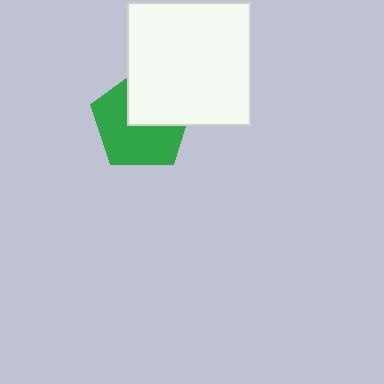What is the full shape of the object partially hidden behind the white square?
The partially hidden object is a green pentagon.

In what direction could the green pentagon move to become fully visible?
The green pentagon could move toward the lower-left. That would shift it out from behind the white square entirely.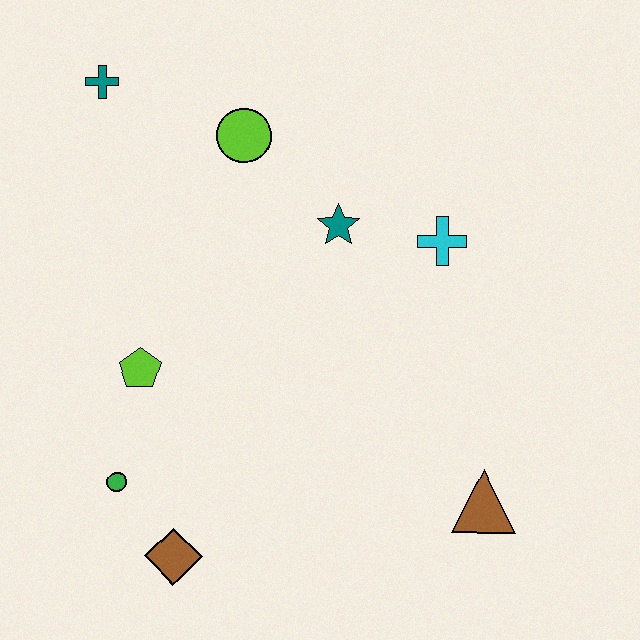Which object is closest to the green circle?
The brown diamond is closest to the green circle.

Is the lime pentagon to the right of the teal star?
No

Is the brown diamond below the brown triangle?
Yes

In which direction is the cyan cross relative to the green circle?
The cyan cross is to the right of the green circle.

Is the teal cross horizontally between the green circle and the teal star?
No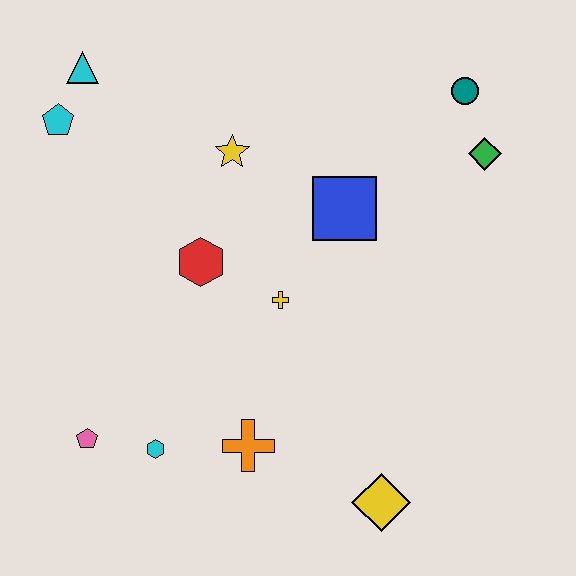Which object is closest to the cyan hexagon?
The pink pentagon is closest to the cyan hexagon.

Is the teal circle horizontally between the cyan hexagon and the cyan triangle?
No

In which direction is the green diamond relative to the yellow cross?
The green diamond is to the right of the yellow cross.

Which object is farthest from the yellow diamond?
The cyan triangle is farthest from the yellow diamond.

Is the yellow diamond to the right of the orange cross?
Yes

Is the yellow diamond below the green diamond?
Yes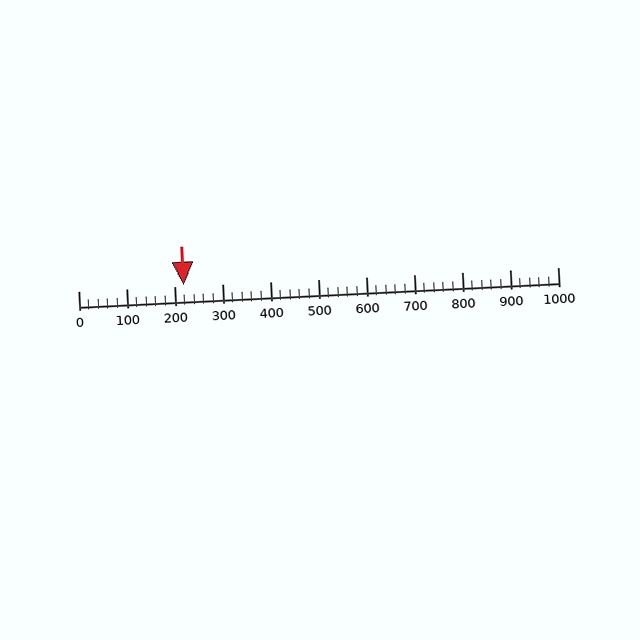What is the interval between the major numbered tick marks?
The major tick marks are spaced 100 units apart.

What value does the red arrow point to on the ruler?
The red arrow points to approximately 220.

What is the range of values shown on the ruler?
The ruler shows values from 0 to 1000.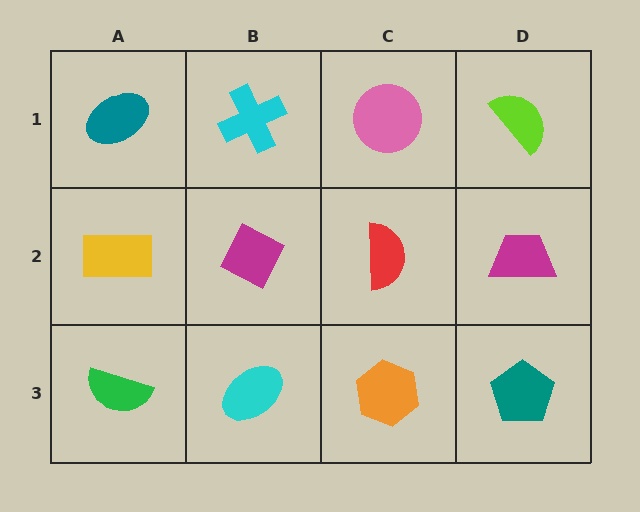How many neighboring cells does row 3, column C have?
3.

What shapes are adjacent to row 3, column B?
A magenta diamond (row 2, column B), a green semicircle (row 3, column A), an orange hexagon (row 3, column C).